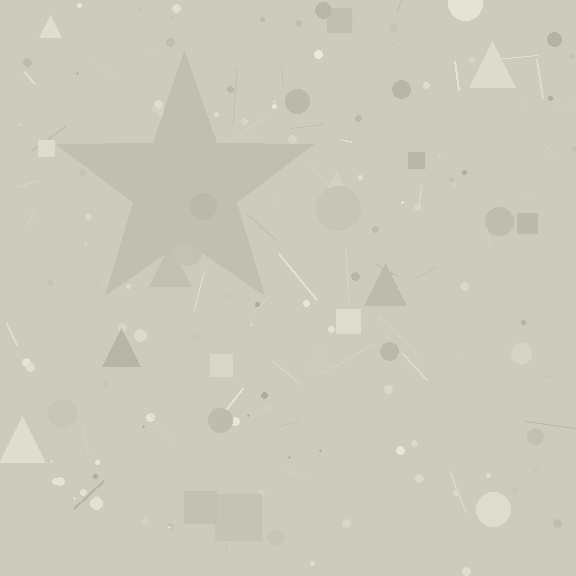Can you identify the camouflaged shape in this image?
The camouflaged shape is a star.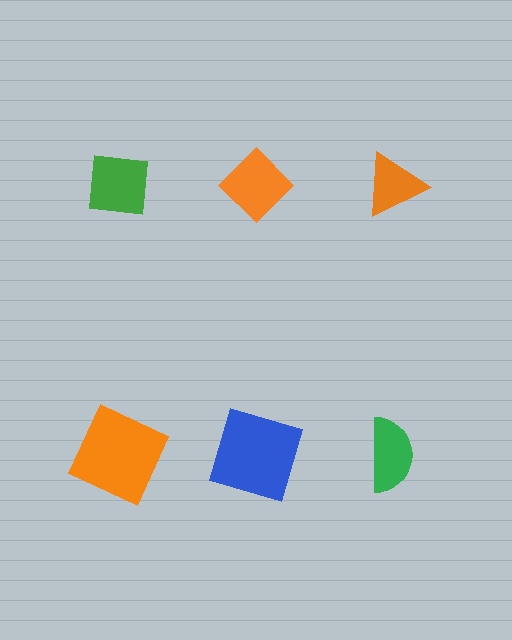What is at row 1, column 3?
An orange triangle.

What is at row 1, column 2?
An orange diamond.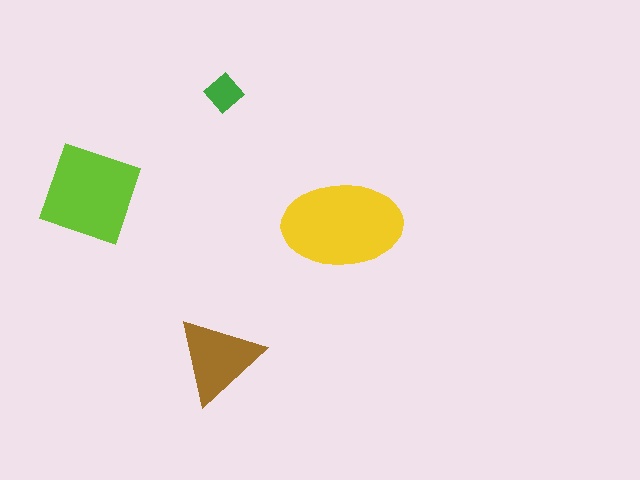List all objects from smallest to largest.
The green diamond, the brown triangle, the lime diamond, the yellow ellipse.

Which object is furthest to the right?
The yellow ellipse is rightmost.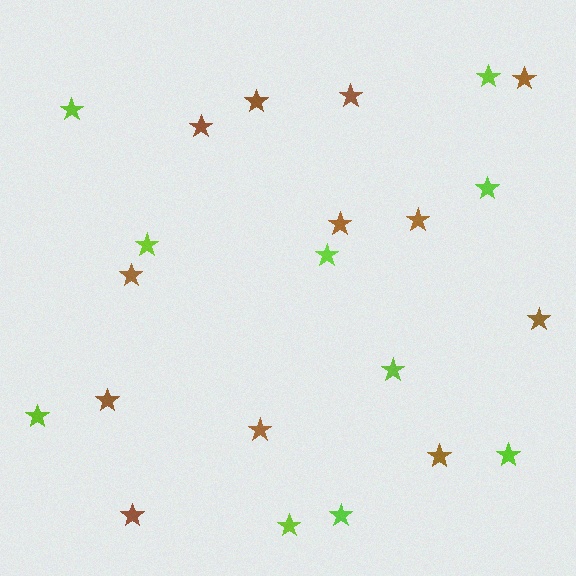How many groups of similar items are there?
There are 2 groups: one group of brown stars (12) and one group of lime stars (10).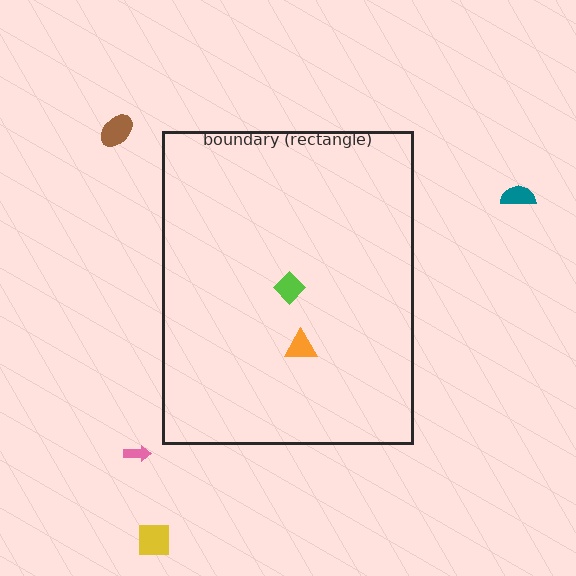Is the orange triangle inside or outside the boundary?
Inside.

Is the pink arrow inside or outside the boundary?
Outside.